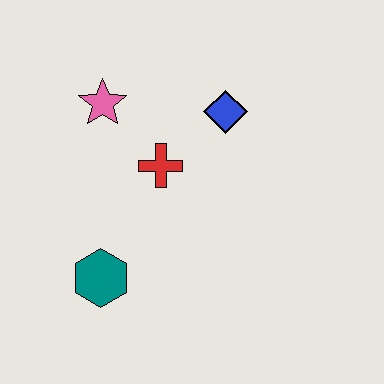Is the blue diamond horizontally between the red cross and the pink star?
No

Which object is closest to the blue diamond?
The red cross is closest to the blue diamond.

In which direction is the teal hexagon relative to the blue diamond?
The teal hexagon is below the blue diamond.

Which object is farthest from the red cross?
The teal hexagon is farthest from the red cross.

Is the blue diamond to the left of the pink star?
No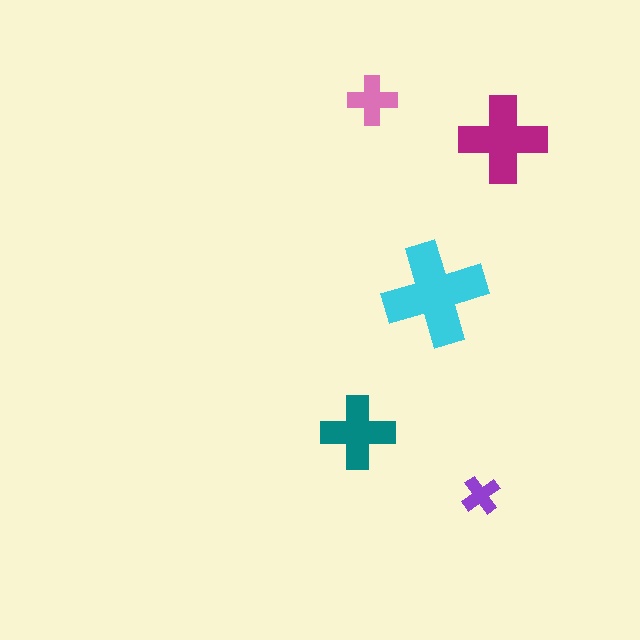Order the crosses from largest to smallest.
the cyan one, the magenta one, the teal one, the pink one, the purple one.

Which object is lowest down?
The purple cross is bottommost.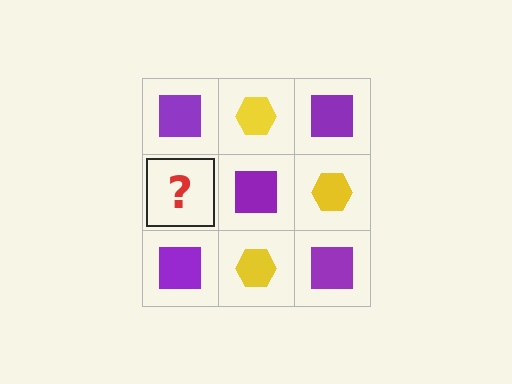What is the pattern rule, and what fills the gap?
The rule is that it alternates purple square and yellow hexagon in a checkerboard pattern. The gap should be filled with a yellow hexagon.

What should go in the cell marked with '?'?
The missing cell should contain a yellow hexagon.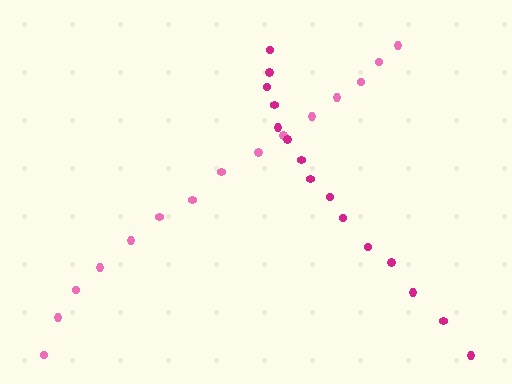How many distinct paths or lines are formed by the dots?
There are 2 distinct paths.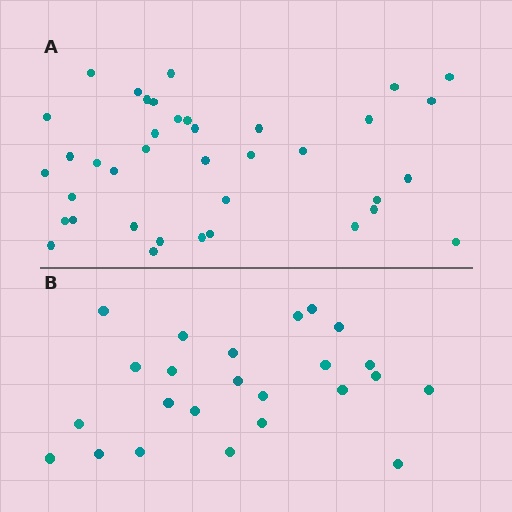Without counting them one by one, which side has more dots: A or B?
Region A (the top region) has more dots.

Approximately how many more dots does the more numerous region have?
Region A has approximately 15 more dots than region B.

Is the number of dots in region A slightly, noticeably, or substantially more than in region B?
Region A has substantially more. The ratio is roughly 1.6 to 1.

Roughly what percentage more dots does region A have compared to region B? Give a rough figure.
About 60% more.